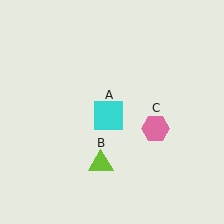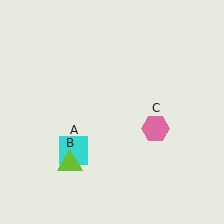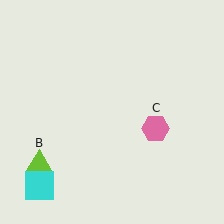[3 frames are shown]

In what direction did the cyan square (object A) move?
The cyan square (object A) moved down and to the left.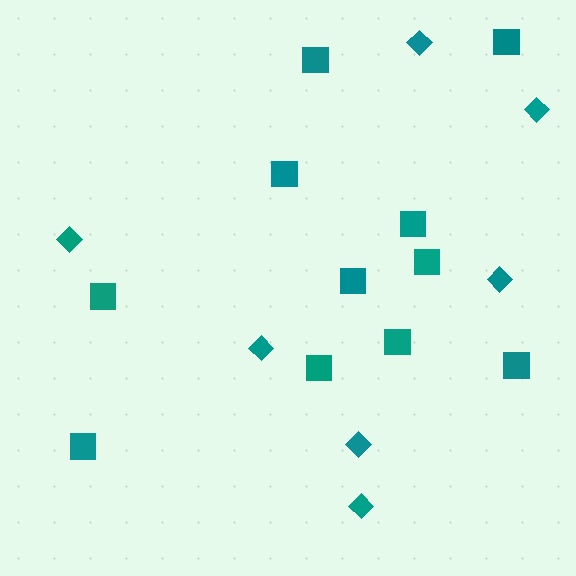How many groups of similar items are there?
There are 2 groups: one group of diamonds (7) and one group of squares (11).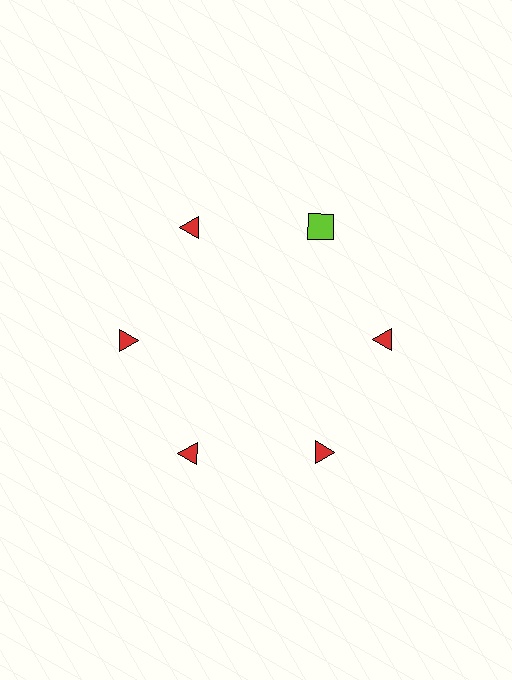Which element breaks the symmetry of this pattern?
The lime square at roughly the 1 o'clock position breaks the symmetry. All other shapes are red triangles.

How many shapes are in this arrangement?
There are 6 shapes arranged in a ring pattern.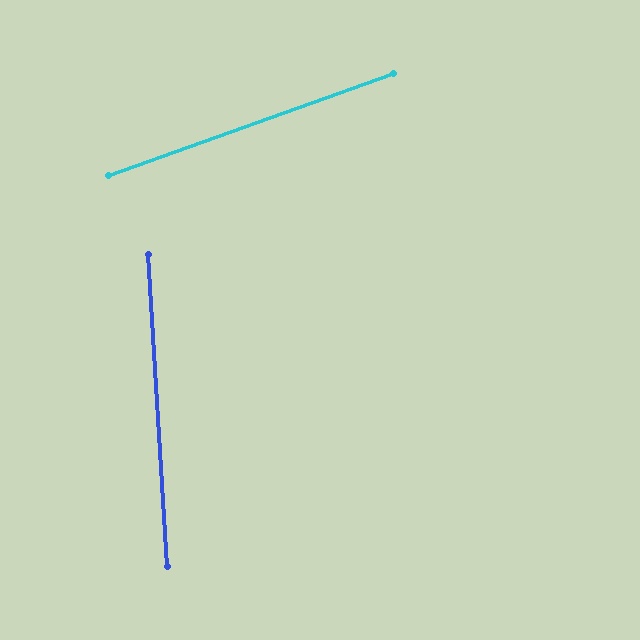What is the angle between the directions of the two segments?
Approximately 74 degrees.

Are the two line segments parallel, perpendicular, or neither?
Neither parallel nor perpendicular — they differ by about 74°.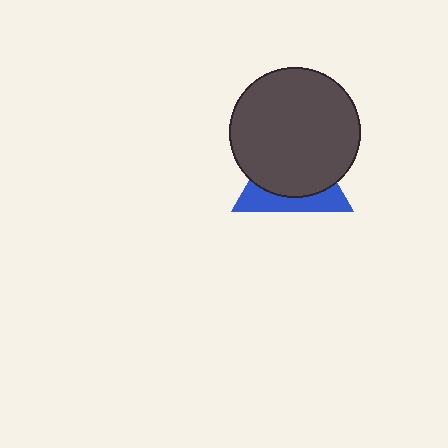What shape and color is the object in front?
The object in front is a dark gray circle.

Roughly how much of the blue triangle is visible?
A small part of it is visible (roughly 33%).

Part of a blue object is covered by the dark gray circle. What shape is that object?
It is a triangle.